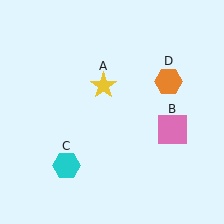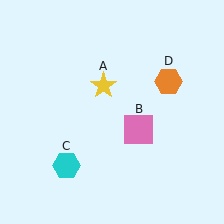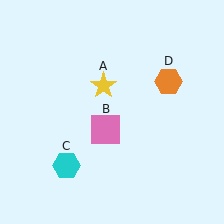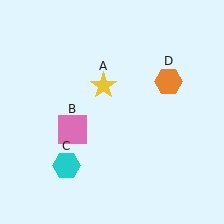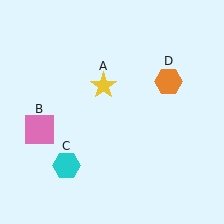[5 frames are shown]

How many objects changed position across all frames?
1 object changed position: pink square (object B).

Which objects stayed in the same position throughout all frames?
Yellow star (object A) and cyan hexagon (object C) and orange hexagon (object D) remained stationary.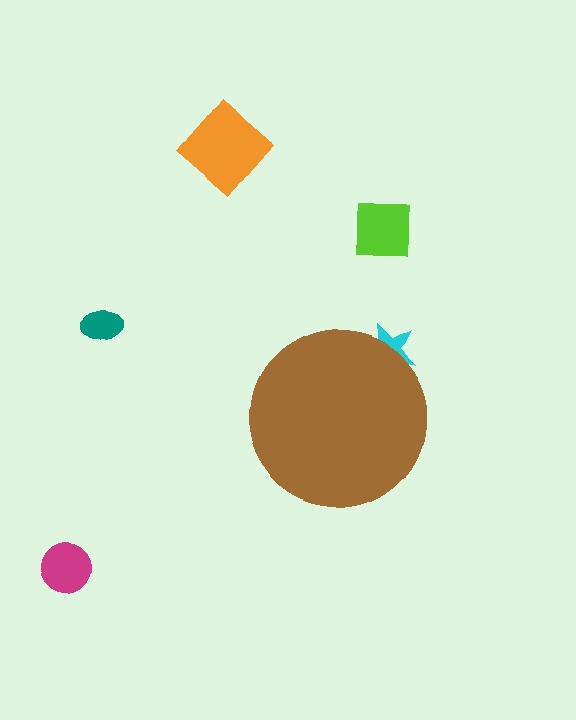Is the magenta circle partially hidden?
No, the magenta circle is fully visible.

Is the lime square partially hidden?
No, the lime square is fully visible.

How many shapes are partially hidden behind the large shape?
1 shape is partially hidden.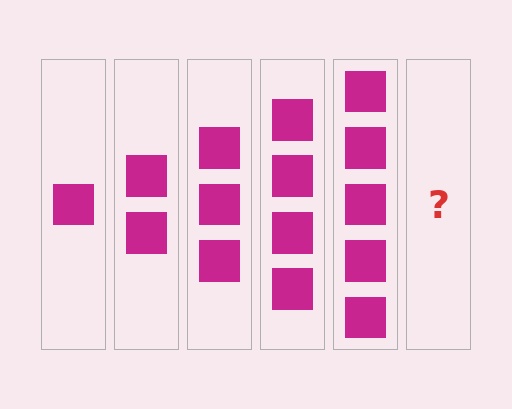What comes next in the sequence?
The next element should be 6 squares.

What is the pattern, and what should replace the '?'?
The pattern is that each step adds one more square. The '?' should be 6 squares.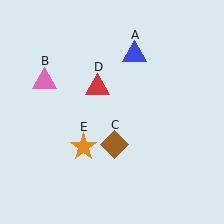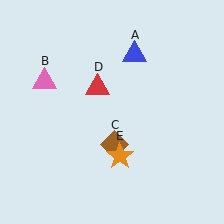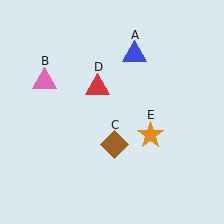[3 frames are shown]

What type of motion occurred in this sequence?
The orange star (object E) rotated counterclockwise around the center of the scene.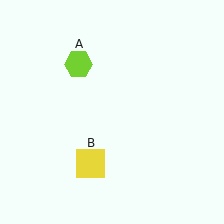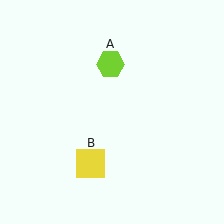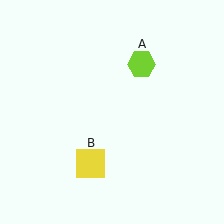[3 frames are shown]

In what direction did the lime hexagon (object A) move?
The lime hexagon (object A) moved right.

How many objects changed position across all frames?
1 object changed position: lime hexagon (object A).